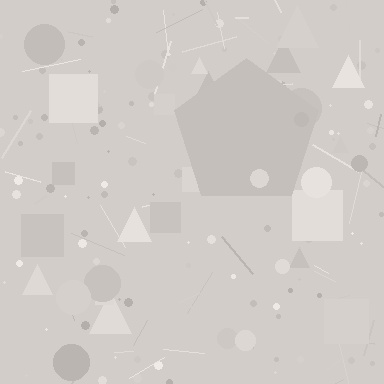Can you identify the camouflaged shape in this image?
The camouflaged shape is a pentagon.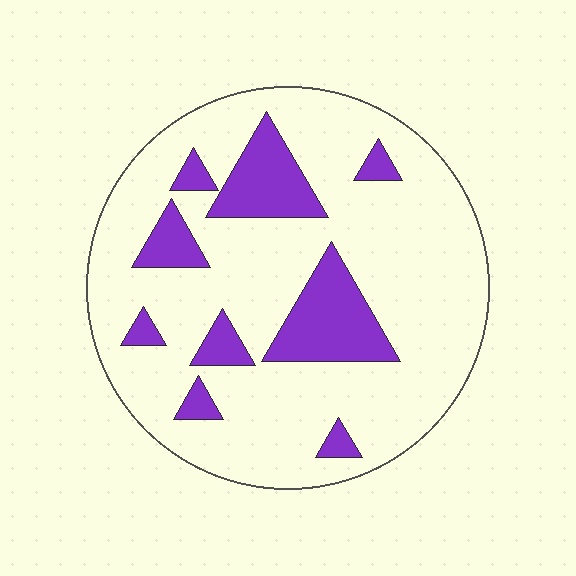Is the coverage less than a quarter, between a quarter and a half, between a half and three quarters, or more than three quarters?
Less than a quarter.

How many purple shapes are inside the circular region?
9.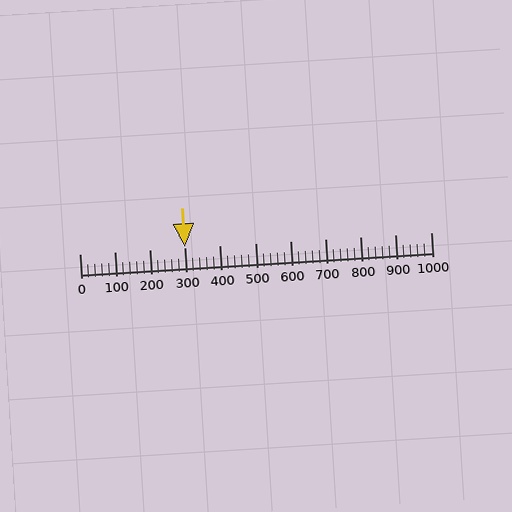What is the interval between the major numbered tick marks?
The major tick marks are spaced 100 units apart.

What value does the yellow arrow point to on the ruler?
The yellow arrow points to approximately 300.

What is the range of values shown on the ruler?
The ruler shows values from 0 to 1000.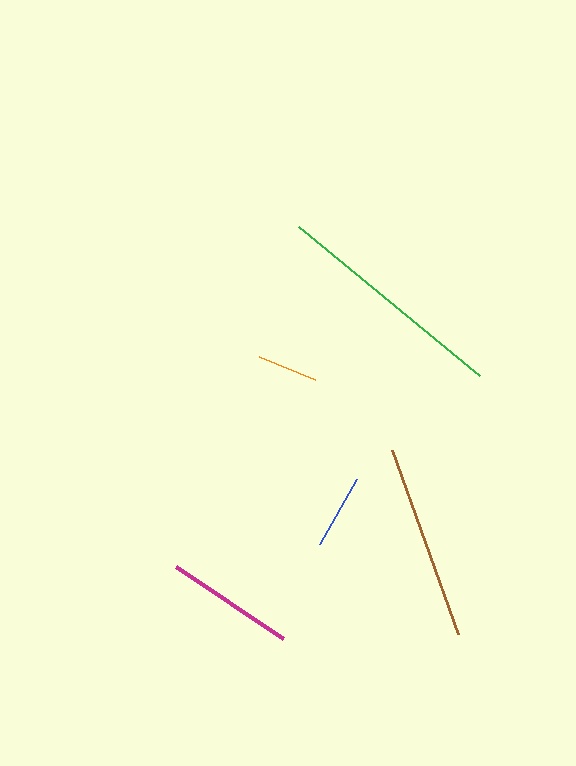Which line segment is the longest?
The green line is the longest at approximately 234 pixels.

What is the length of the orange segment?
The orange segment is approximately 61 pixels long.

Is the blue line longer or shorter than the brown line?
The brown line is longer than the blue line.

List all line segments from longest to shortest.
From longest to shortest: green, brown, magenta, blue, orange.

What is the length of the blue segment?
The blue segment is approximately 75 pixels long.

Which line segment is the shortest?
The orange line is the shortest at approximately 61 pixels.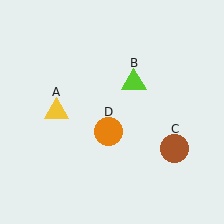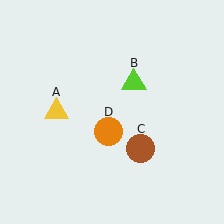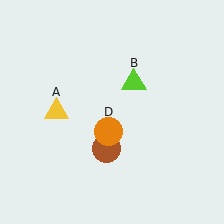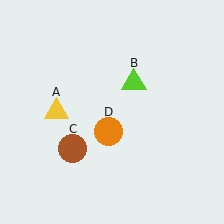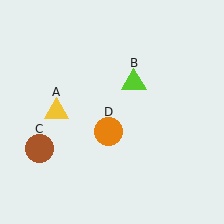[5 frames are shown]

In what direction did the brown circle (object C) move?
The brown circle (object C) moved left.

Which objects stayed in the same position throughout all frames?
Yellow triangle (object A) and lime triangle (object B) and orange circle (object D) remained stationary.